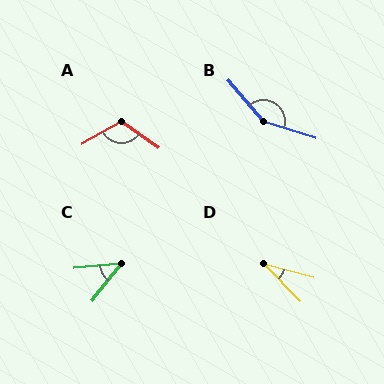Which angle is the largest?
B, at approximately 148 degrees.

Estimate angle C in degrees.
Approximately 47 degrees.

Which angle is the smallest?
D, at approximately 31 degrees.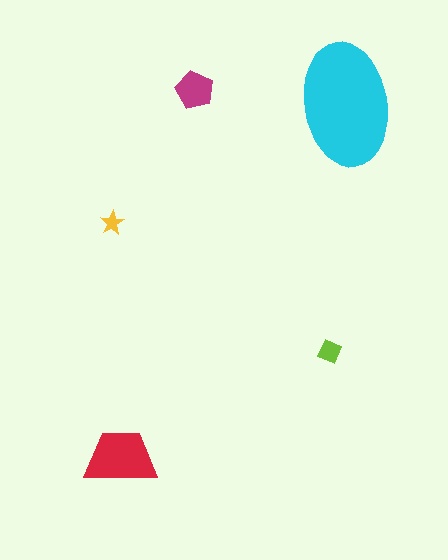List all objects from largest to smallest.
The cyan ellipse, the red trapezoid, the magenta pentagon, the lime diamond, the yellow star.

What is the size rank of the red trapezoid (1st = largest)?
2nd.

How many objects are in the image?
There are 5 objects in the image.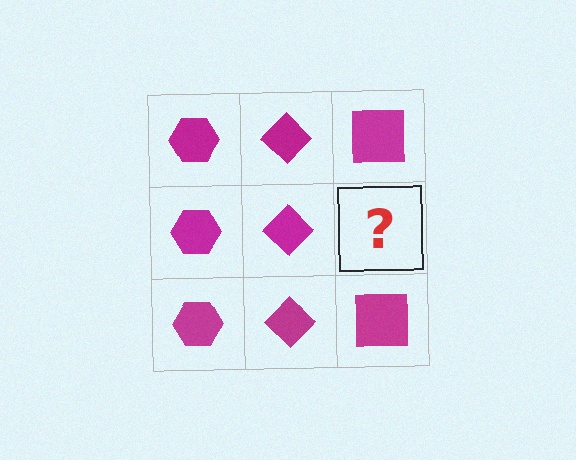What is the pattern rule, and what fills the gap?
The rule is that each column has a consistent shape. The gap should be filled with a magenta square.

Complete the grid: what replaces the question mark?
The question mark should be replaced with a magenta square.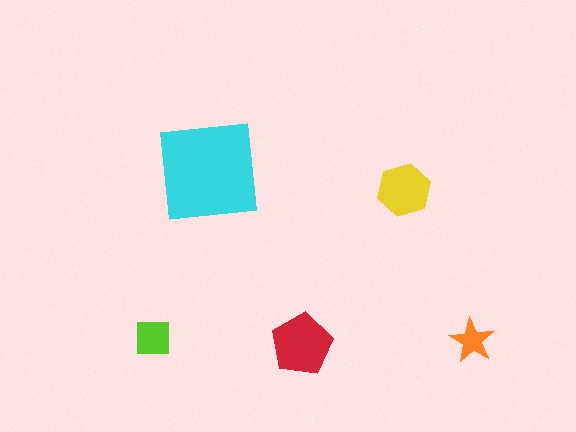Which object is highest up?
The cyan square is topmost.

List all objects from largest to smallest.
The cyan square, the red pentagon, the yellow hexagon, the lime square, the orange star.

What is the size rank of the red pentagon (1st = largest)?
2nd.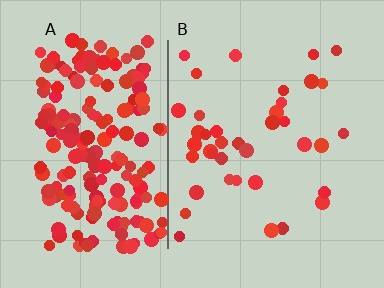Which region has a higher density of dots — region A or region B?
A (the left).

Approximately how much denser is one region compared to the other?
Approximately 5.4× — region A over region B.